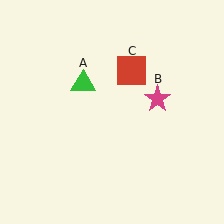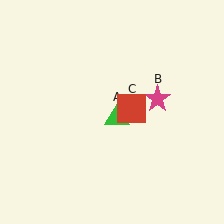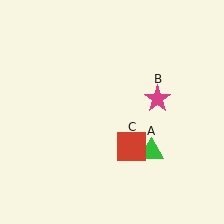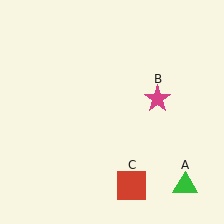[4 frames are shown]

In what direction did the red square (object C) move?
The red square (object C) moved down.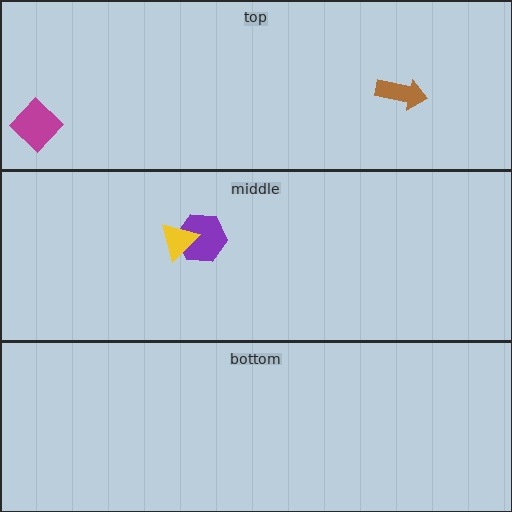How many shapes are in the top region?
2.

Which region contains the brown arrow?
The top region.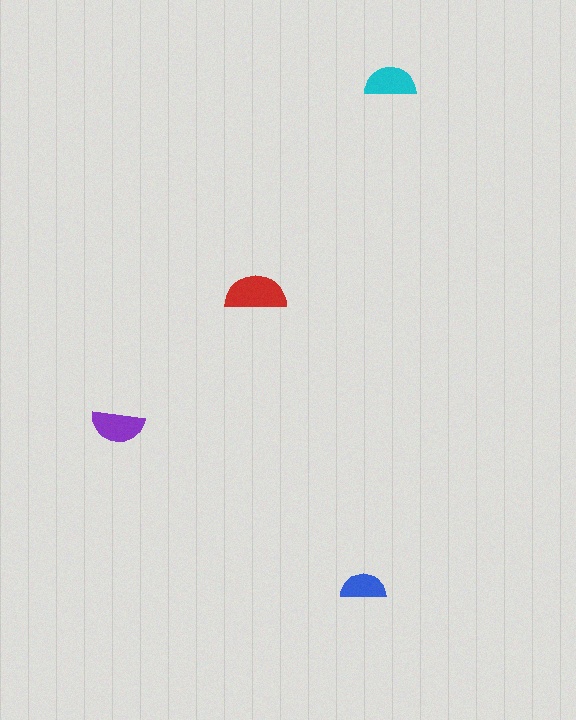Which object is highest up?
The cyan semicircle is topmost.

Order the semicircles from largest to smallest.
the red one, the purple one, the cyan one, the blue one.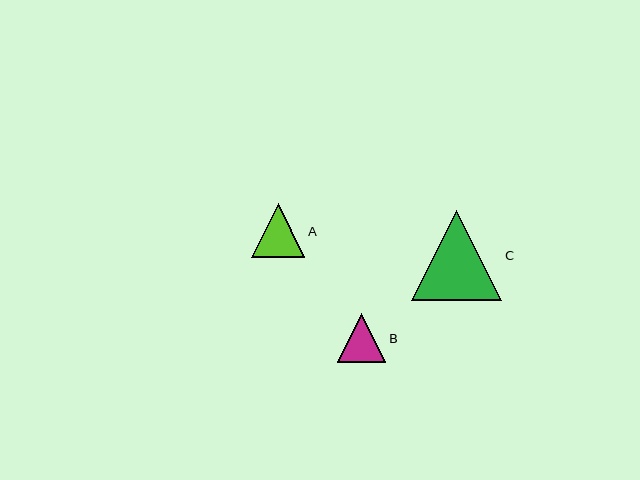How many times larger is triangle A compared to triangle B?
Triangle A is approximately 1.1 times the size of triangle B.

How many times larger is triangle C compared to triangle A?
Triangle C is approximately 1.7 times the size of triangle A.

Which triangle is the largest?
Triangle C is the largest with a size of approximately 90 pixels.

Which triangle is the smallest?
Triangle B is the smallest with a size of approximately 48 pixels.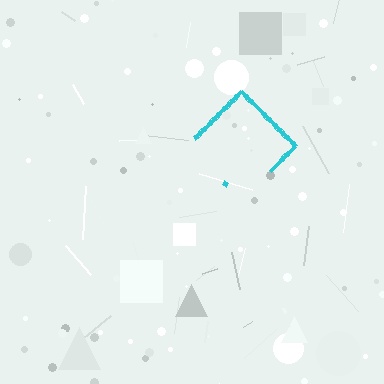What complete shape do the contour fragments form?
The contour fragments form a diamond.